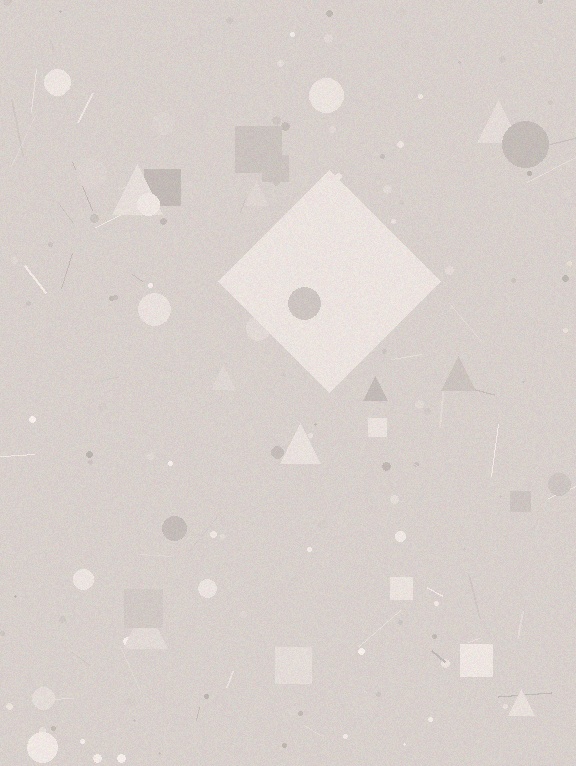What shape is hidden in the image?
A diamond is hidden in the image.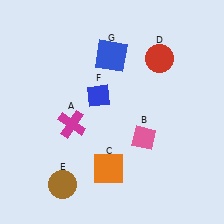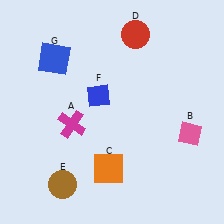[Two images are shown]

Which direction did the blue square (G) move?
The blue square (G) moved left.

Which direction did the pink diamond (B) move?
The pink diamond (B) moved right.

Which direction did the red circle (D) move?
The red circle (D) moved up.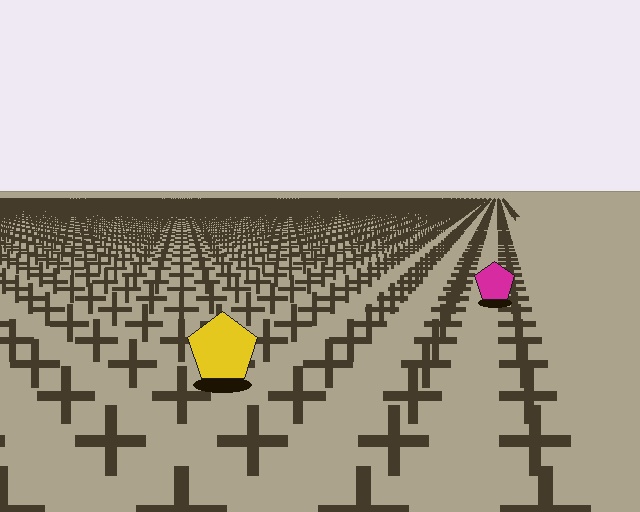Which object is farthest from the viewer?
The magenta pentagon is farthest from the viewer. It appears smaller and the ground texture around it is denser.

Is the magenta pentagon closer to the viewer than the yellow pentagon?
No. The yellow pentagon is closer — you can tell from the texture gradient: the ground texture is coarser near it.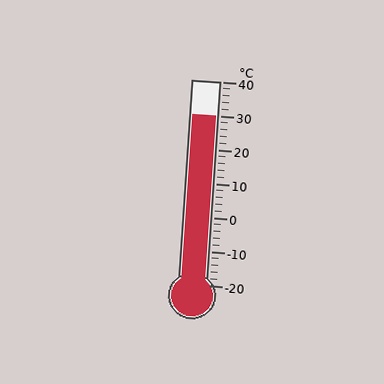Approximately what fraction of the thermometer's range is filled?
The thermometer is filled to approximately 85% of its range.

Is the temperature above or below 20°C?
The temperature is above 20°C.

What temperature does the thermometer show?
The thermometer shows approximately 30°C.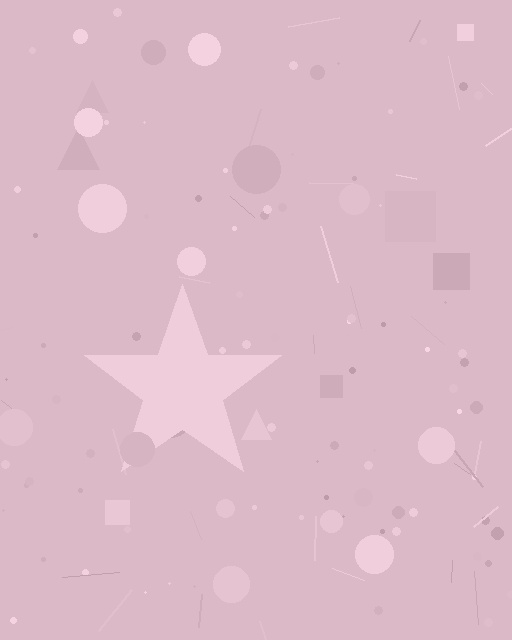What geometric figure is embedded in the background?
A star is embedded in the background.